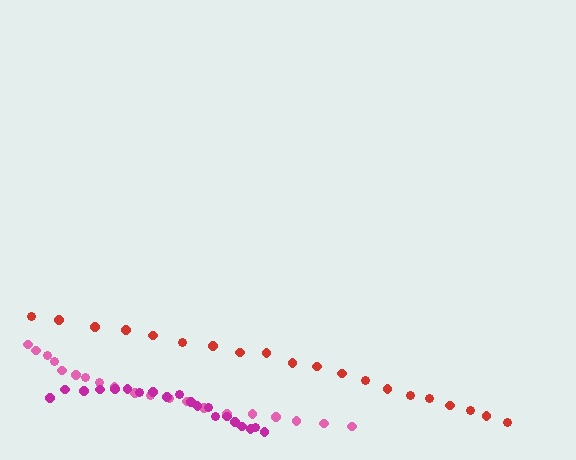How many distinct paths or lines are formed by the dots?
There are 3 distinct paths.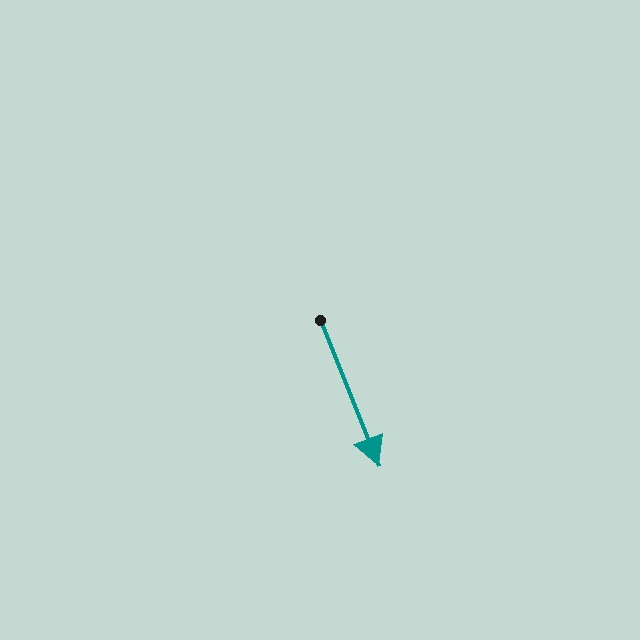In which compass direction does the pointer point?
South.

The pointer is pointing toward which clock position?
Roughly 5 o'clock.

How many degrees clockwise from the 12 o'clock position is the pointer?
Approximately 158 degrees.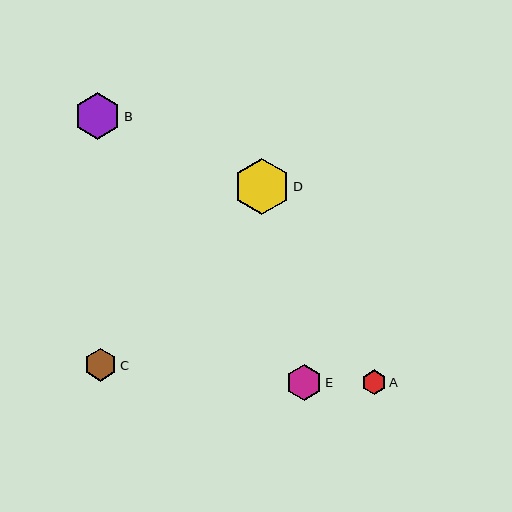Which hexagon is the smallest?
Hexagon A is the smallest with a size of approximately 25 pixels.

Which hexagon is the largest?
Hexagon D is the largest with a size of approximately 56 pixels.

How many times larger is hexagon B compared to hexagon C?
Hexagon B is approximately 1.4 times the size of hexagon C.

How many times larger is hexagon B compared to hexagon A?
Hexagon B is approximately 1.9 times the size of hexagon A.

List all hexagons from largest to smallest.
From largest to smallest: D, B, E, C, A.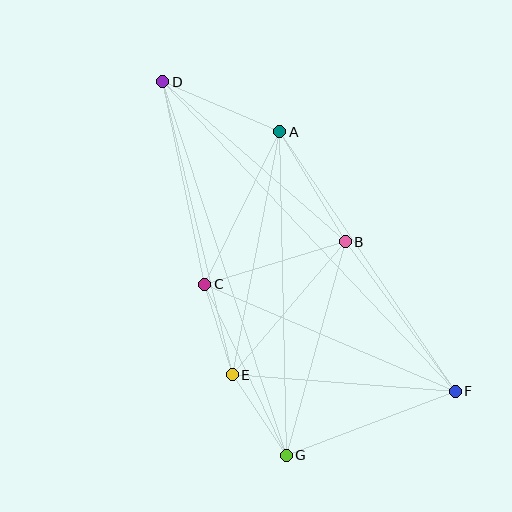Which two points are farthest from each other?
Points D and F are farthest from each other.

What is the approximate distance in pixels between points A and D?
The distance between A and D is approximately 127 pixels.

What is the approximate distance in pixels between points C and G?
The distance between C and G is approximately 189 pixels.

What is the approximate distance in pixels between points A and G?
The distance between A and G is approximately 324 pixels.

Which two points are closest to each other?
Points C and E are closest to each other.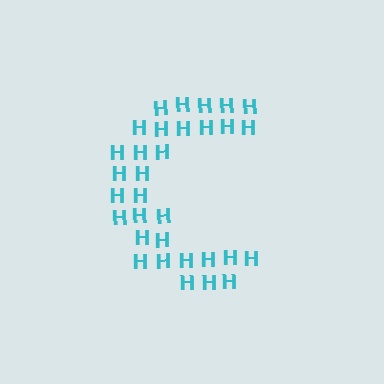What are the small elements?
The small elements are letter H's.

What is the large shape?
The large shape is the letter C.